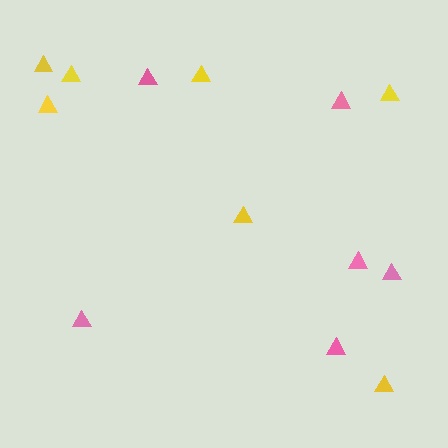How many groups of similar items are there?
There are 2 groups: one group of pink triangles (6) and one group of yellow triangles (7).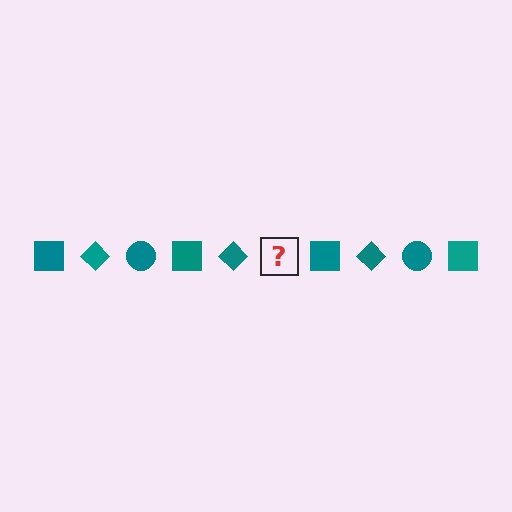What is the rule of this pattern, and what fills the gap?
The rule is that the pattern cycles through square, diamond, circle shapes in teal. The gap should be filled with a teal circle.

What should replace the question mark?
The question mark should be replaced with a teal circle.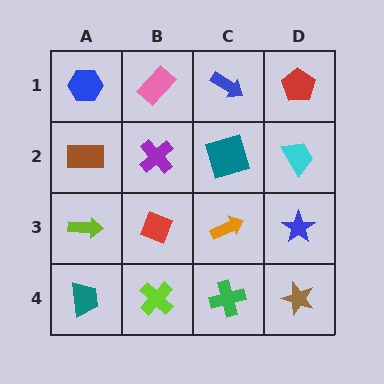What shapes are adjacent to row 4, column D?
A blue star (row 3, column D), a green cross (row 4, column C).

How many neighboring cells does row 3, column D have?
3.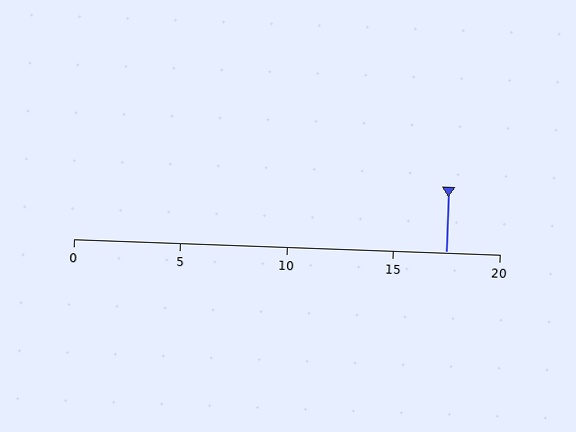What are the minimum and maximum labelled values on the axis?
The axis runs from 0 to 20.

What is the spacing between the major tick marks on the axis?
The major ticks are spaced 5 apart.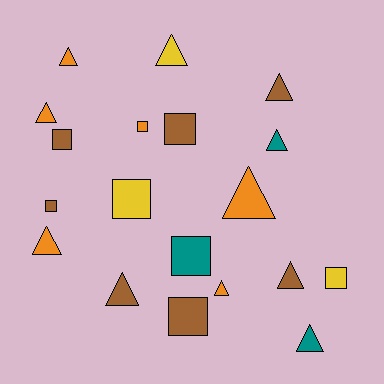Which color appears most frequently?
Brown, with 7 objects.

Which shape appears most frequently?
Triangle, with 11 objects.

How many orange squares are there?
There is 1 orange square.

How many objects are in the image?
There are 19 objects.